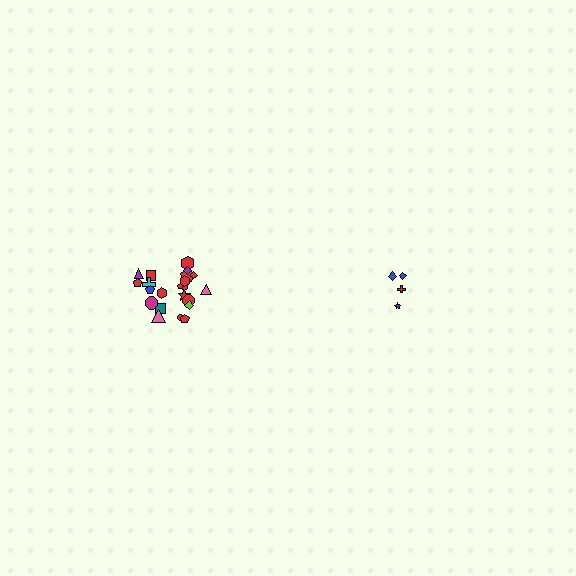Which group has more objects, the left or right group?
The left group.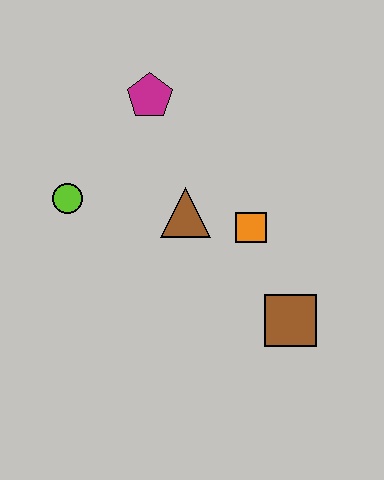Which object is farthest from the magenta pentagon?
The brown square is farthest from the magenta pentagon.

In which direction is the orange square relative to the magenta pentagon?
The orange square is below the magenta pentagon.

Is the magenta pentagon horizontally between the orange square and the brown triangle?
No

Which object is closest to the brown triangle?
The orange square is closest to the brown triangle.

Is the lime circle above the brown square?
Yes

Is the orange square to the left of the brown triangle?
No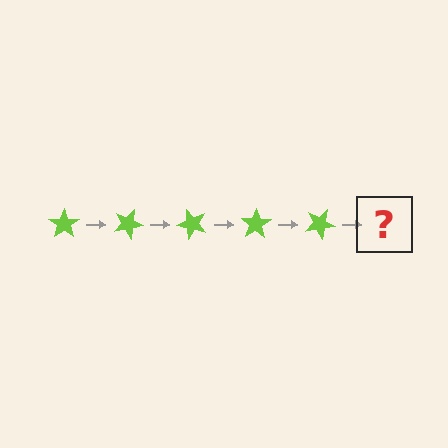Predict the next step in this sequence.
The next step is a lime star rotated 125 degrees.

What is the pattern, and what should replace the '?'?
The pattern is that the star rotates 25 degrees each step. The '?' should be a lime star rotated 125 degrees.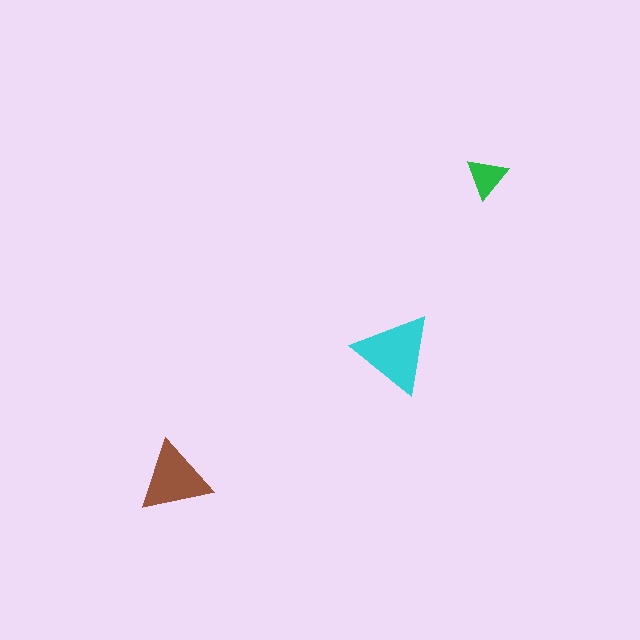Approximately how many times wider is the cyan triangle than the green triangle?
About 2 times wider.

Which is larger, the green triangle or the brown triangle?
The brown one.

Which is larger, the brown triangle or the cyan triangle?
The cyan one.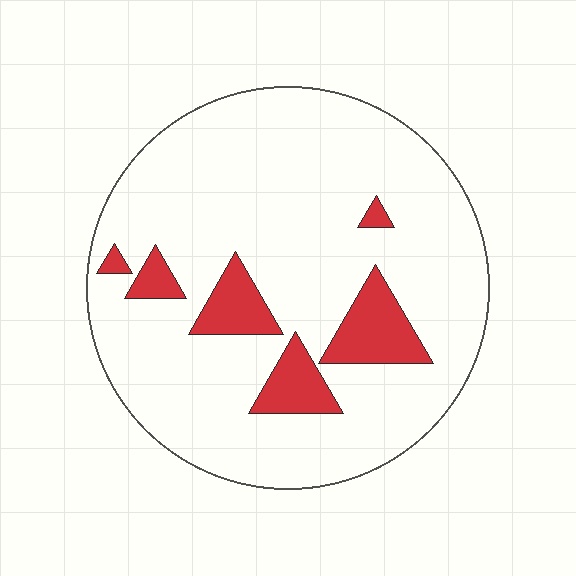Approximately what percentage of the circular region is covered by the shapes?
Approximately 15%.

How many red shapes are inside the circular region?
6.